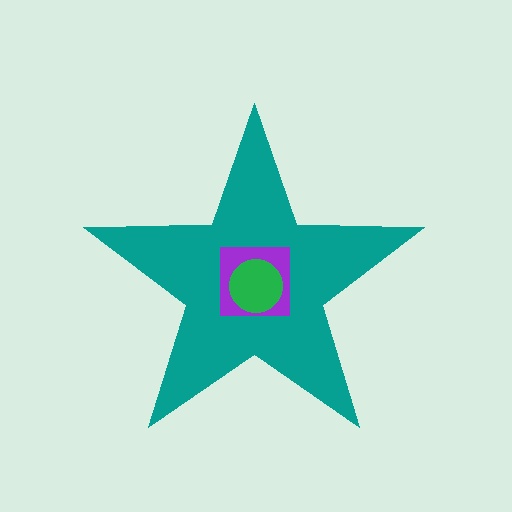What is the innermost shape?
The green circle.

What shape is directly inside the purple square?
The green circle.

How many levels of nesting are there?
3.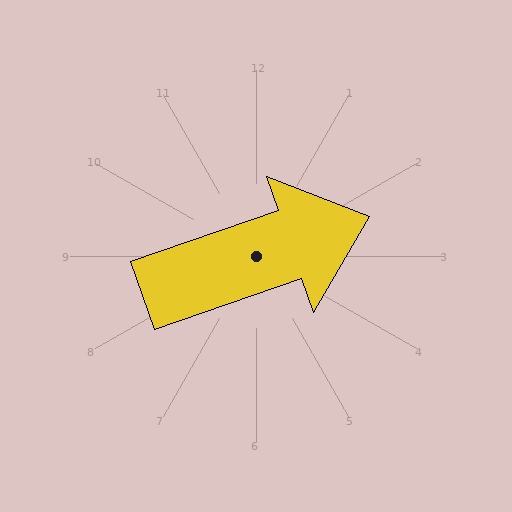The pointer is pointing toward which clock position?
Roughly 2 o'clock.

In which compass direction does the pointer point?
East.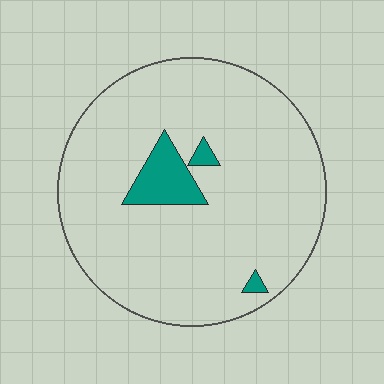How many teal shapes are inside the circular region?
3.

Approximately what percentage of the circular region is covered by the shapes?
Approximately 5%.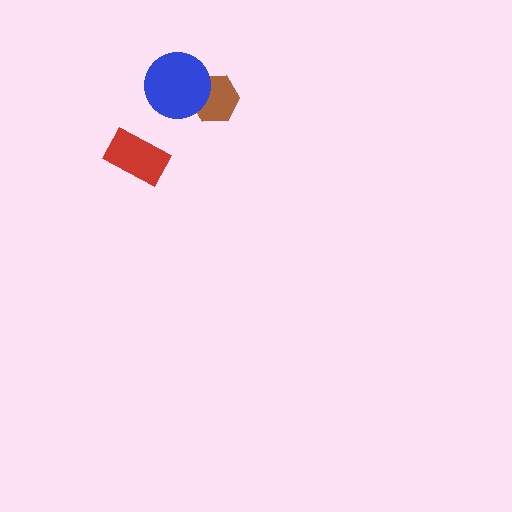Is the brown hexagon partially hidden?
Yes, it is partially covered by another shape.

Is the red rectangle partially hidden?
No, no other shape covers it.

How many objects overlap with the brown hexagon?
1 object overlaps with the brown hexagon.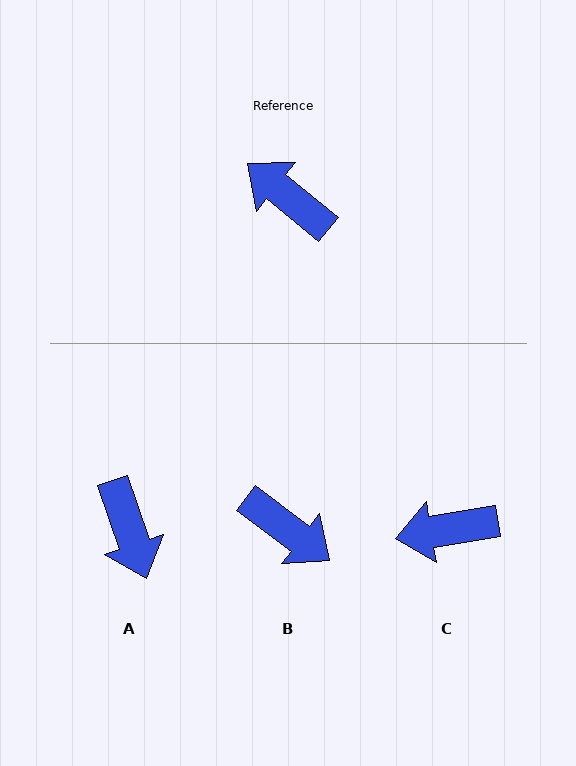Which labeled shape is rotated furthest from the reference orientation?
B, about 178 degrees away.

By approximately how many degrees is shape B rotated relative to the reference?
Approximately 178 degrees clockwise.